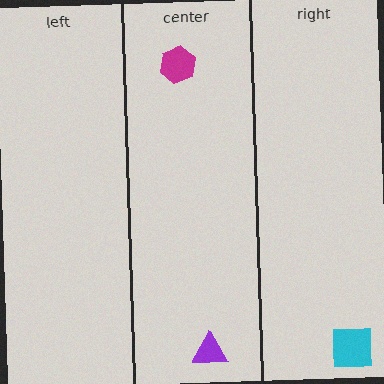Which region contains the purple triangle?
The center region.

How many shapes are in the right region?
1.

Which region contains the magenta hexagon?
The center region.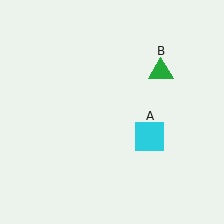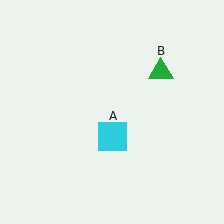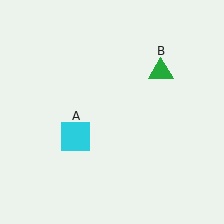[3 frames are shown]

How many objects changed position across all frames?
1 object changed position: cyan square (object A).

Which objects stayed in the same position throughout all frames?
Green triangle (object B) remained stationary.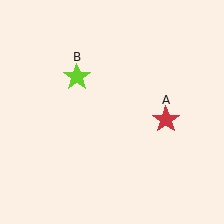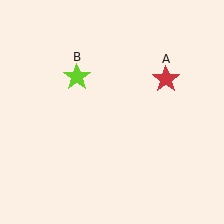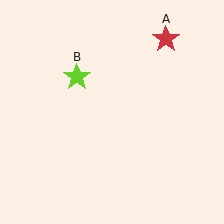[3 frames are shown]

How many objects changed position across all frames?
1 object changed position: red star (object A).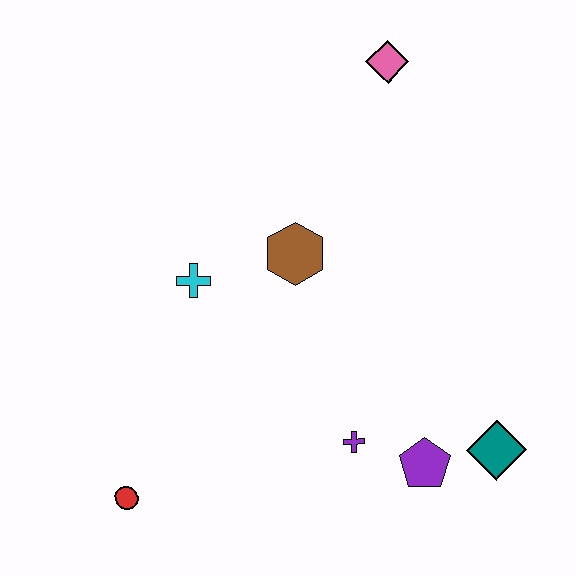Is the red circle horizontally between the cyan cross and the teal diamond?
No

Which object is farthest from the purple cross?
The pink diamond is farthest from the purple cross.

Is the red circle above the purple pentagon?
No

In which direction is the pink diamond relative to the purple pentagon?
The pink diamond is above the purple pentagon.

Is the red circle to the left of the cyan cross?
Yes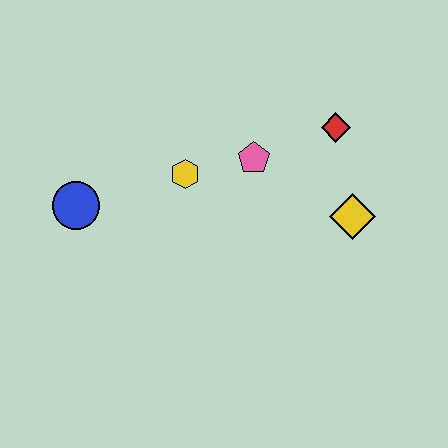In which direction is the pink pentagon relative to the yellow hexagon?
The pink pentagon is to the right of the yellow hexagon.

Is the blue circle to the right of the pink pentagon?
No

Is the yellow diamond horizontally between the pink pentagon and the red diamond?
No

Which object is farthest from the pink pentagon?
The blue circle is farthest from the pink pentagon.